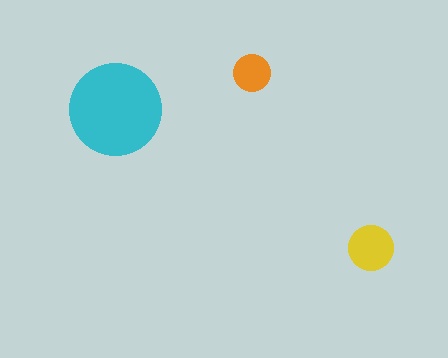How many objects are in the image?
There are 3 objects in the image.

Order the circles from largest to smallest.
the cyan one, the yellow one, the orange one.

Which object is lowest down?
The yellow circle is bottommost.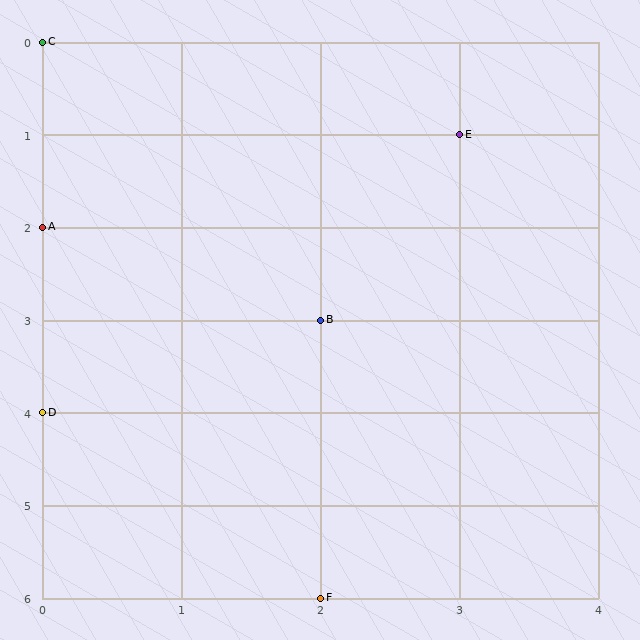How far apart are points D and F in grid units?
Points D and F are 2 columns and 2 rows apart (about 2.8 grid units diagonally).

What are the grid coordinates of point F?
Point F is at grid coordinates (2, 6).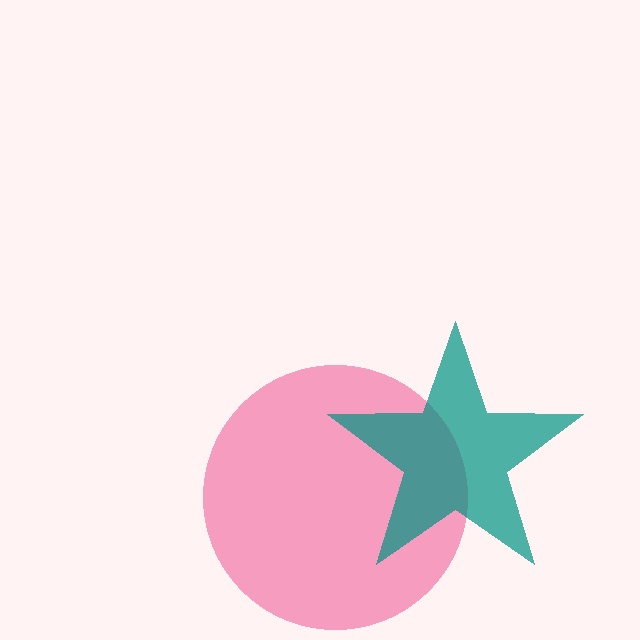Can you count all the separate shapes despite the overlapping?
Yes, there are 2 separate shapes.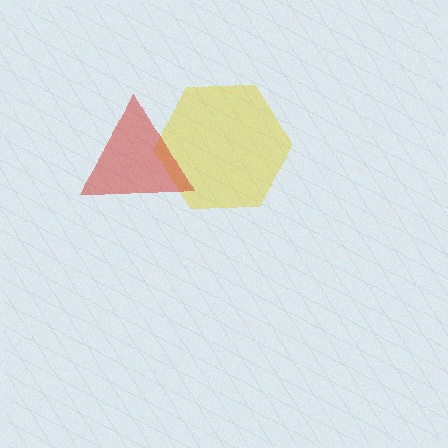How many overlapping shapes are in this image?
There are 2 overlapping shapes in the image.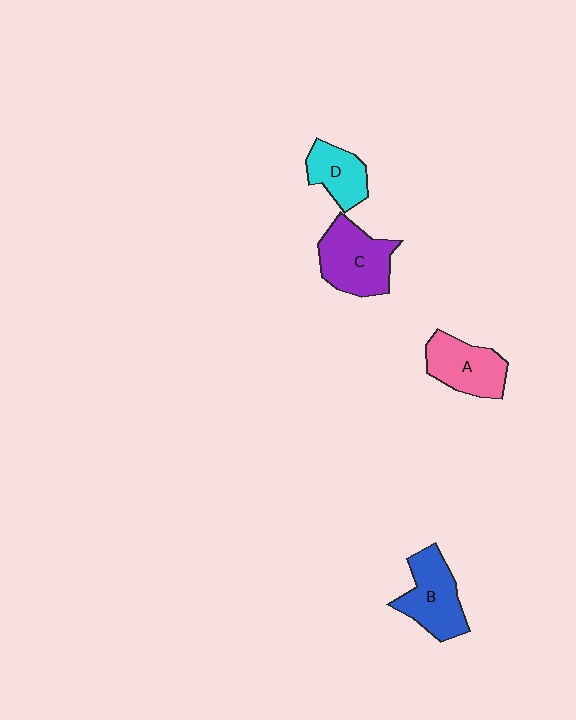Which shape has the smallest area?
Shape D (cyan).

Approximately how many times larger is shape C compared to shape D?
Approximately 1.5 times.